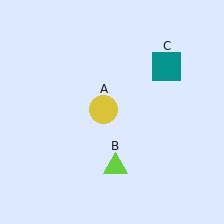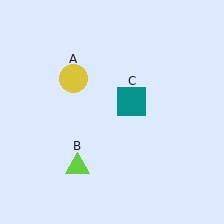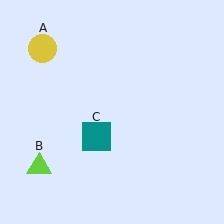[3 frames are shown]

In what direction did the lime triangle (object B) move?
The lime triangle (object B) moved left.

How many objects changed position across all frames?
3 objects changed position: yellow circle (object A), lime triangle (object B), teal square (object C).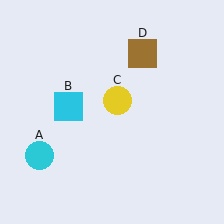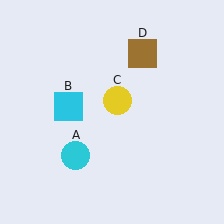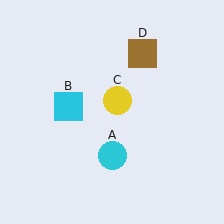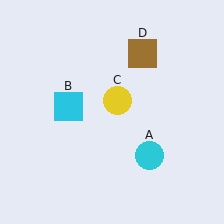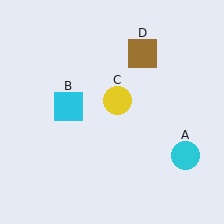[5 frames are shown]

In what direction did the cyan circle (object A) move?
The cyan circle (object A) moved right.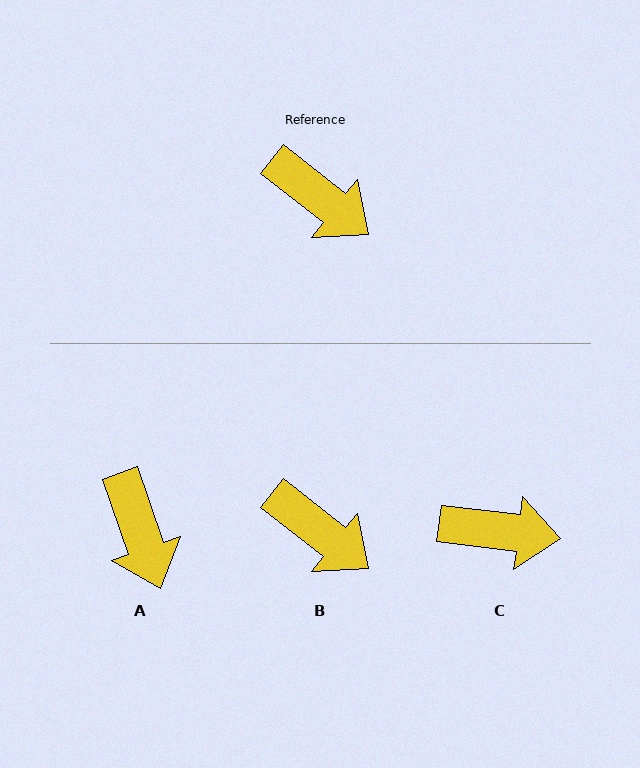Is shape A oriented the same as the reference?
No, it is off by about 33 degrees.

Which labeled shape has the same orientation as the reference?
B.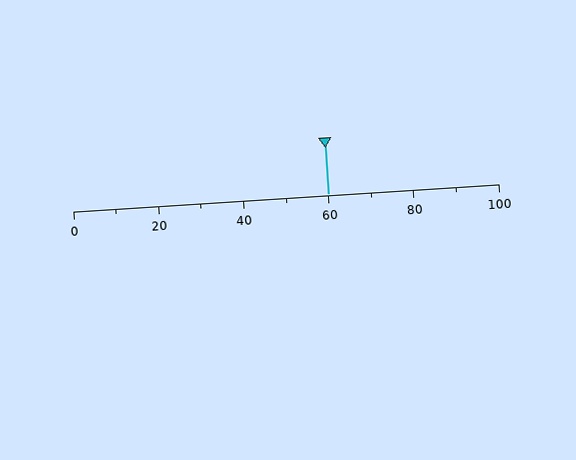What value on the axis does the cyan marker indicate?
The marker indicates approximately 60.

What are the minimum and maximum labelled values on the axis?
The axis runs from 0 to 100.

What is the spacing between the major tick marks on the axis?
The major ticks are spaced 20 apart.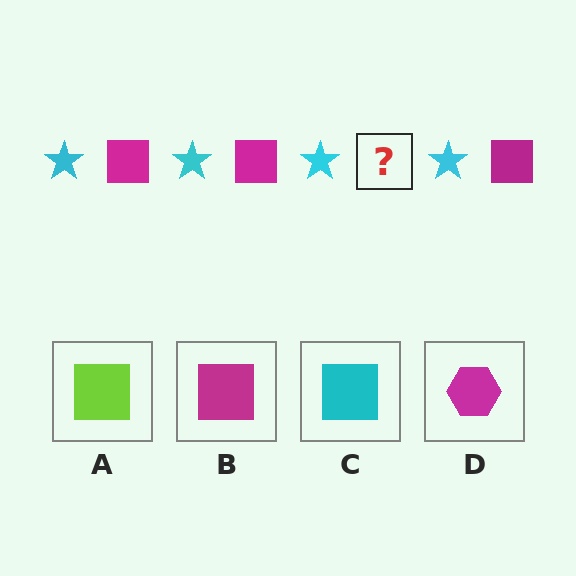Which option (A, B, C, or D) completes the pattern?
B.